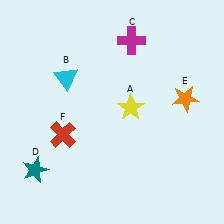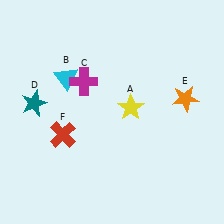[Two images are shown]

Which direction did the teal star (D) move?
The teal star (D) moved up.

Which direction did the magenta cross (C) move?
The magenta cross (C) moved left.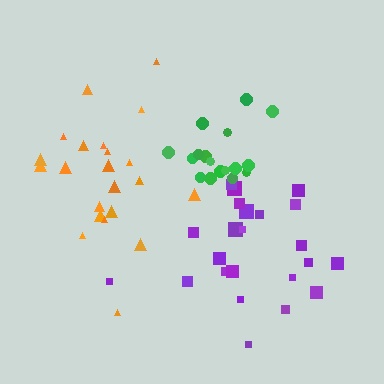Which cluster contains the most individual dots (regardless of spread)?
Purple (23).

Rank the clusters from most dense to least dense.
green, orange, purple.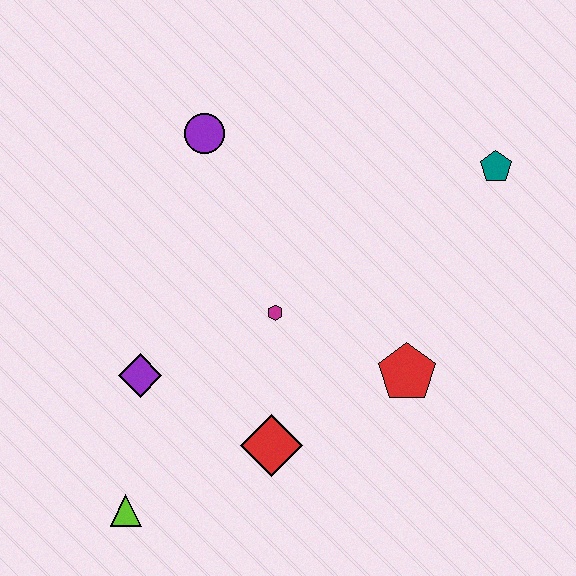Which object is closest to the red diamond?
The magenta hexagon is closest to the red diamond.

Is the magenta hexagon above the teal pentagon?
No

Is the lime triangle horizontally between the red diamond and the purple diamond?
No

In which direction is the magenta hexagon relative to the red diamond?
The magenta hexagon is above the red diamond.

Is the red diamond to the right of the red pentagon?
No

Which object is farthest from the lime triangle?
The teal pentagon is farthest from the lime triangle.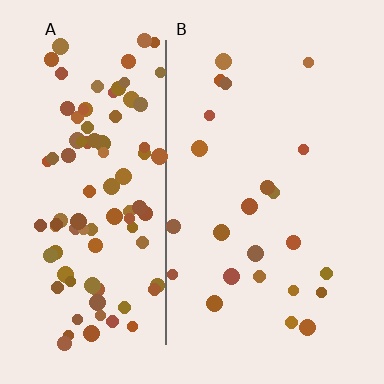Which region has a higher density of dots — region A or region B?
A (the left).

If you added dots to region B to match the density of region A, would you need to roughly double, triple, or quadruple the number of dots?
Approximately quadruple.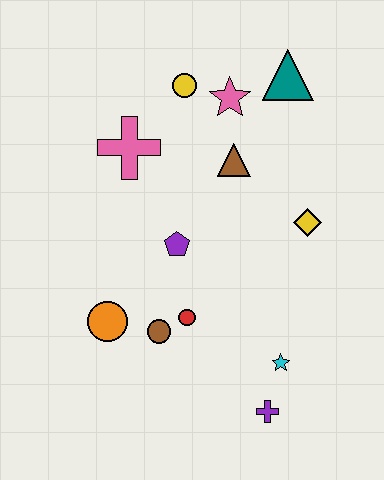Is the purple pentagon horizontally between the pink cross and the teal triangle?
Yes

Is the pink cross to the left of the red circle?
Yes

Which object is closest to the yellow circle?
The pink star is closest to the yellow circle.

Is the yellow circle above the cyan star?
Yes